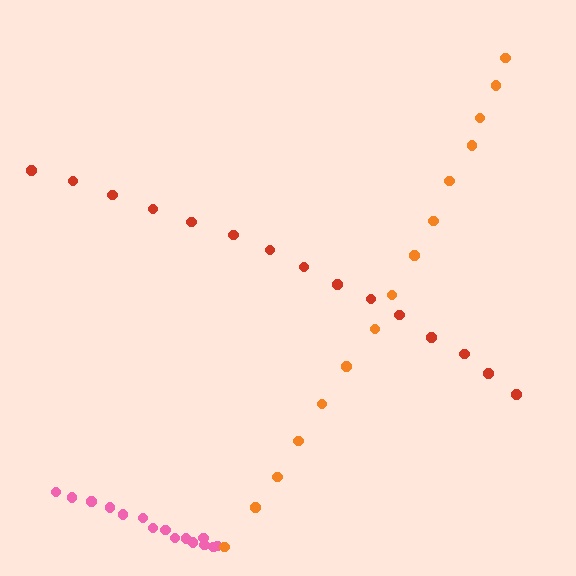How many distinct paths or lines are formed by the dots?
There are 3 distinct paths.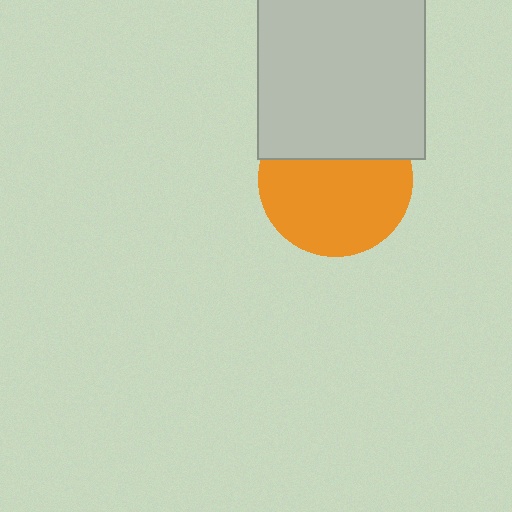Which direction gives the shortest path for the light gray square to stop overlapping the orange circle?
Moving up gives the shortest separation.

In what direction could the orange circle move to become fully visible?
The orange circle could move down. That would shift it out from behind the light gray square entirely.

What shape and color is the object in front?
The object in front is a light gray square.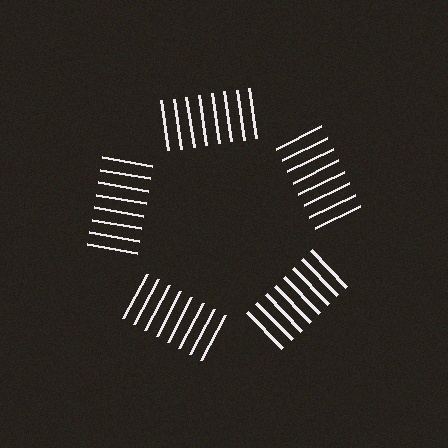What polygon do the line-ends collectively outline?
An illusory pentagon — the line segments terminate on its edges but no continuous stroke is drawn.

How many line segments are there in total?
40 — 8 along each of the 5 edges.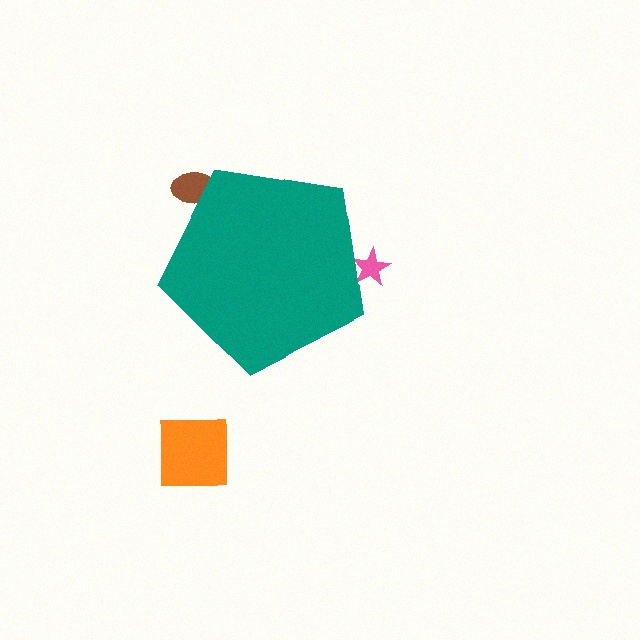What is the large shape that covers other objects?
A teal pentagon.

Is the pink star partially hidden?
Yes, the pink star is partially hidden behind the teal pentagon.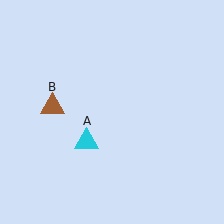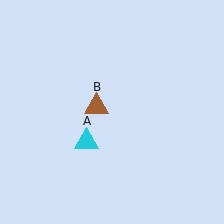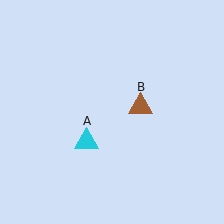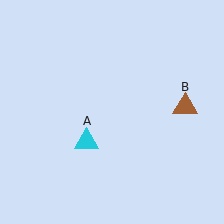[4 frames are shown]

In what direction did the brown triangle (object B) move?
The brown triangle (object B) moved right.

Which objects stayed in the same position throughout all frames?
Cyan triangle (object A) remained stationary.